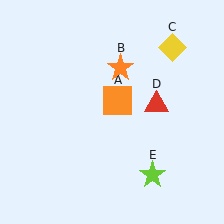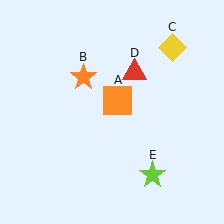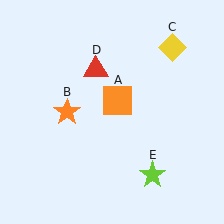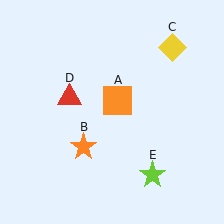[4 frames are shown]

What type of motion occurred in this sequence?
The orange star (object B), red triangle (object D) rotated counterclockwise around the center of the scene.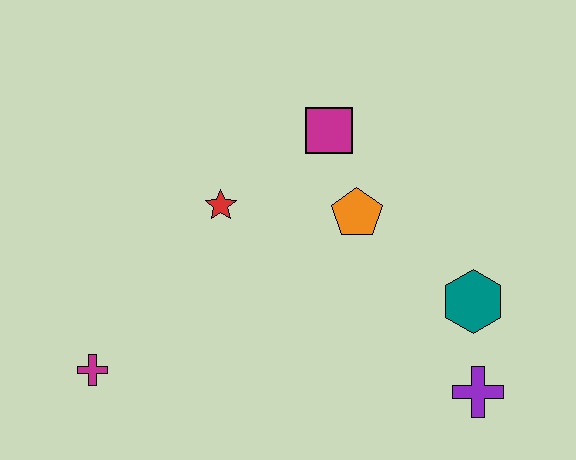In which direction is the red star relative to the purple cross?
The red star is to the left of the purple cross.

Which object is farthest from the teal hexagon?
The magenta cross is farthest from the teal hexagon.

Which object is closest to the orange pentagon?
The magenta square is closest to the orange pentagon.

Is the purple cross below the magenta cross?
Yes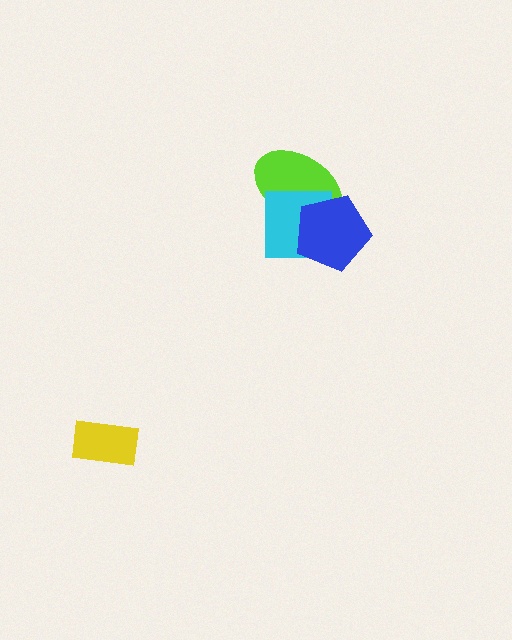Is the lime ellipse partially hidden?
Yes, it is partially covered by another shape.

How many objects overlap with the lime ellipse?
2 objects overlap with the lime ellipse.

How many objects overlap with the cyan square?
2 objects overlap with the cyan square.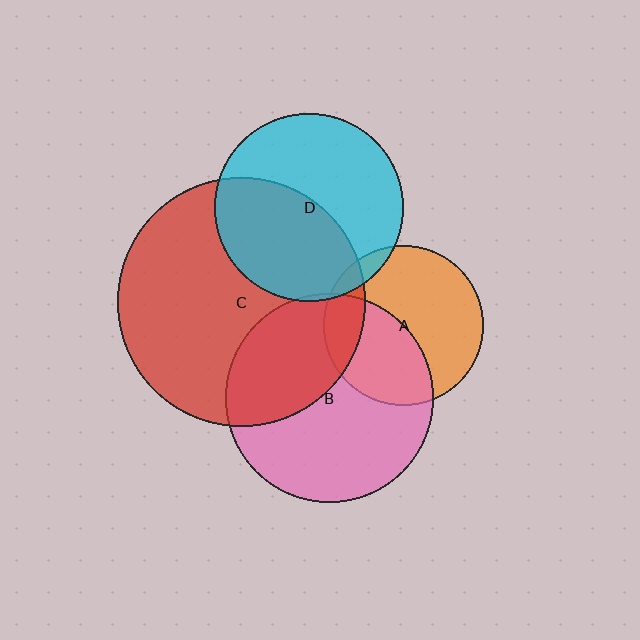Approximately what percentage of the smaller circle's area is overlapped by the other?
Approximately 5%.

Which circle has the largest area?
Circle C (red).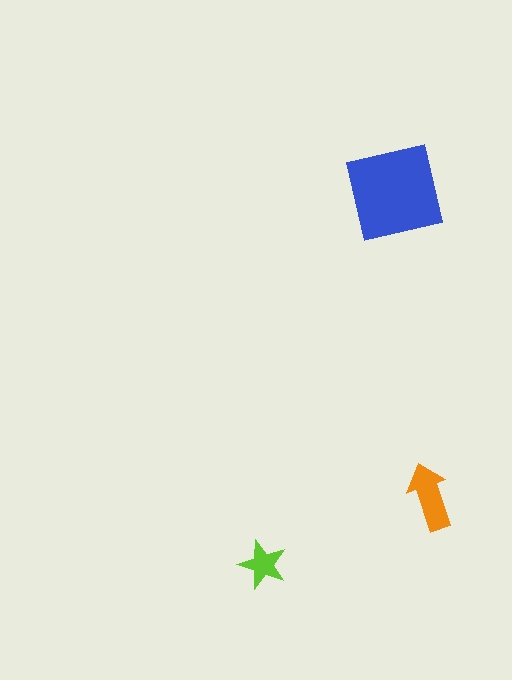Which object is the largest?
The blue square.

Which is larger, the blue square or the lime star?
The blue square.